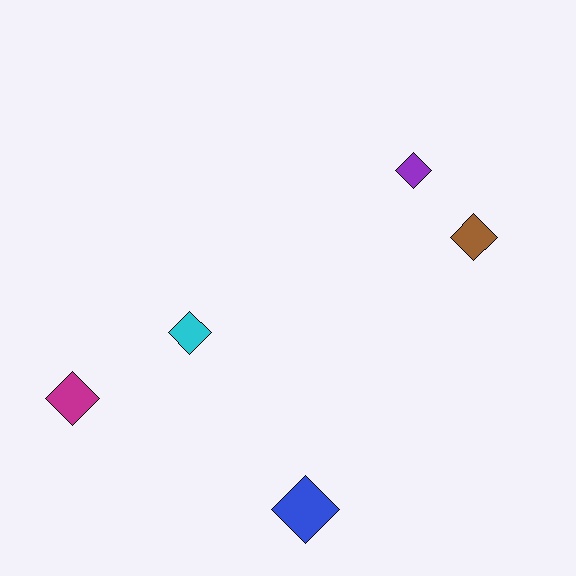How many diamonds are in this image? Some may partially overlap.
There are 5 diamonds.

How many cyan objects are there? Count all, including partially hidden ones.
There is 1 cyan object.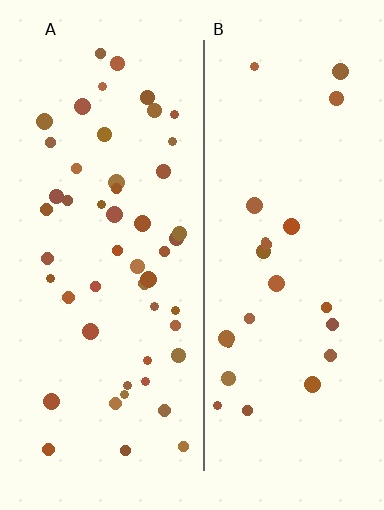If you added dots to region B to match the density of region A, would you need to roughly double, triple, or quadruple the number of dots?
Approximately double.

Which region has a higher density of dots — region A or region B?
A (the left).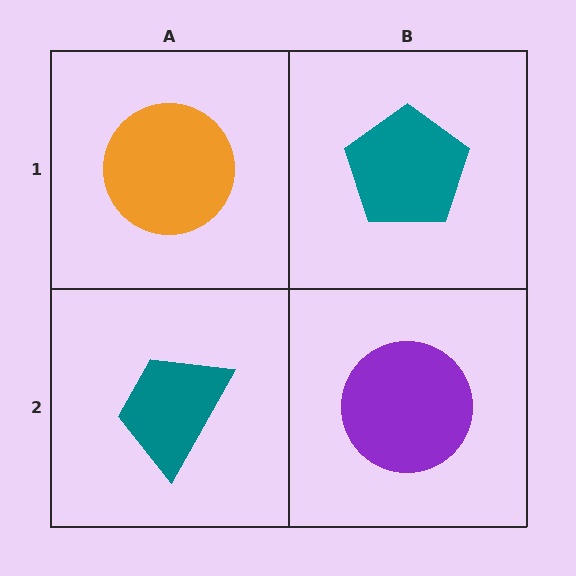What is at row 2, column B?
A purple circle.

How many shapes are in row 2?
2 shapes.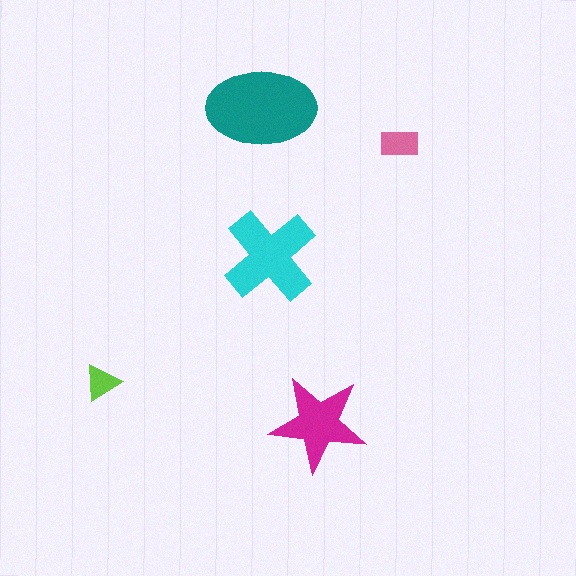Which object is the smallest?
The lime triangle.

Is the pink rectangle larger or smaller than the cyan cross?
Smaller.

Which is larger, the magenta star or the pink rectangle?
The magenta star.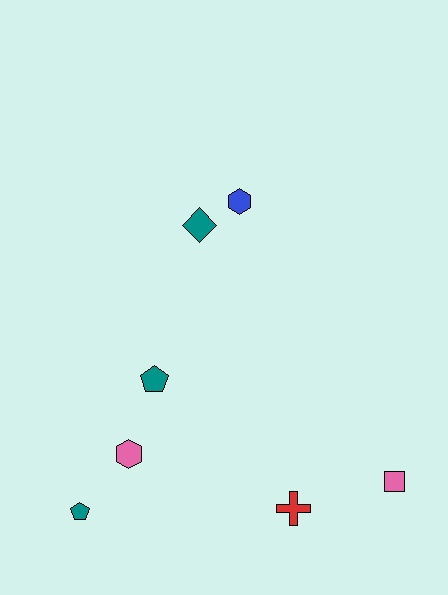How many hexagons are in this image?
There are 2 hexagons.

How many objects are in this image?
There are 7 objects.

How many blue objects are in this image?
There is 1 blue object.